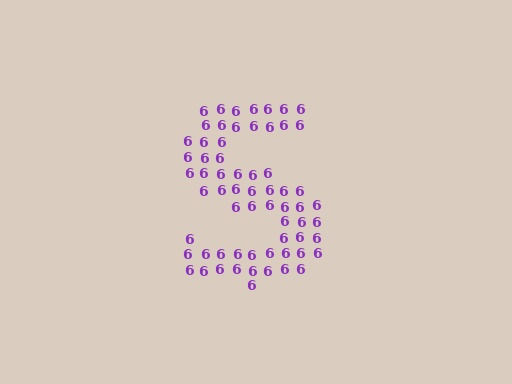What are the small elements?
The small elements are digit 6's.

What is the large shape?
The large shape is the letter S.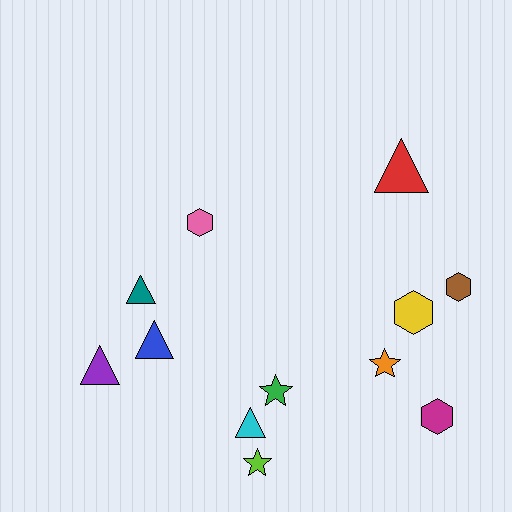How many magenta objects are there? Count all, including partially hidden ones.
There is 1 magenta object.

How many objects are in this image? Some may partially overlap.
There are 12 objects.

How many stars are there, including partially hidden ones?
There are 3 stars.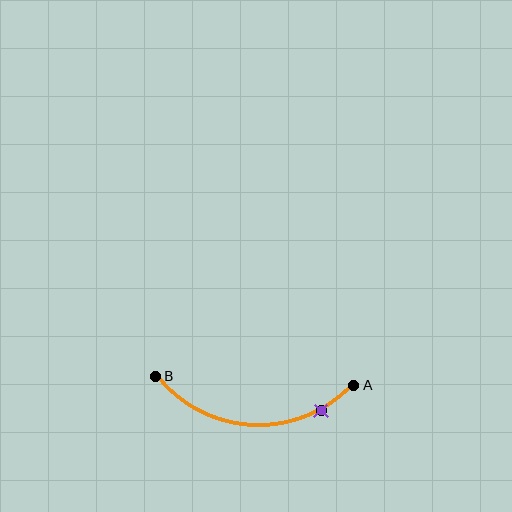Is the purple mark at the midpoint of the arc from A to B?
No. The purple mark lies on the arc but is closer to endpoint A. The arc midpoint would be at the point on the curve equidistant along the arc from both A and B.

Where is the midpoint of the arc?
The arc midpoint is the point on the curve farthest from the straight line joining A and B. It sits below that line.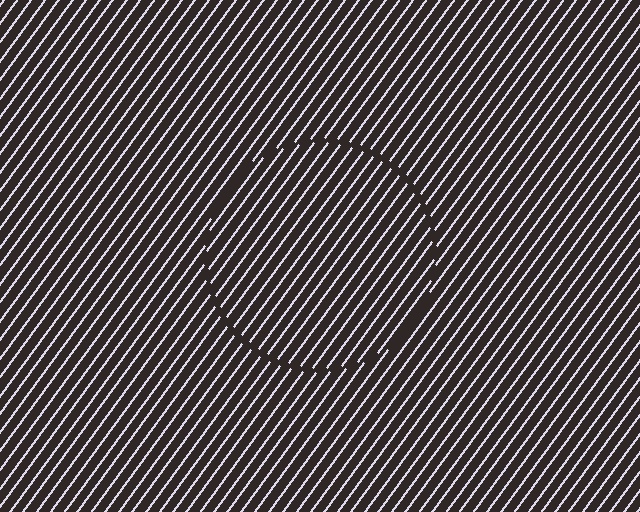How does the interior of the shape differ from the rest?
The interior of the shape contains the same grating, shifted by half a period — the contour is defined by the phase discontinuity where line-ends from the inner and outer gratings abut.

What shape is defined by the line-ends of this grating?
An illusory circle. The interior of the shape contains the same grating, shifted by half a period — the contour is defined by the phase discontinuity where line-ends from the inner and outer gratings abut.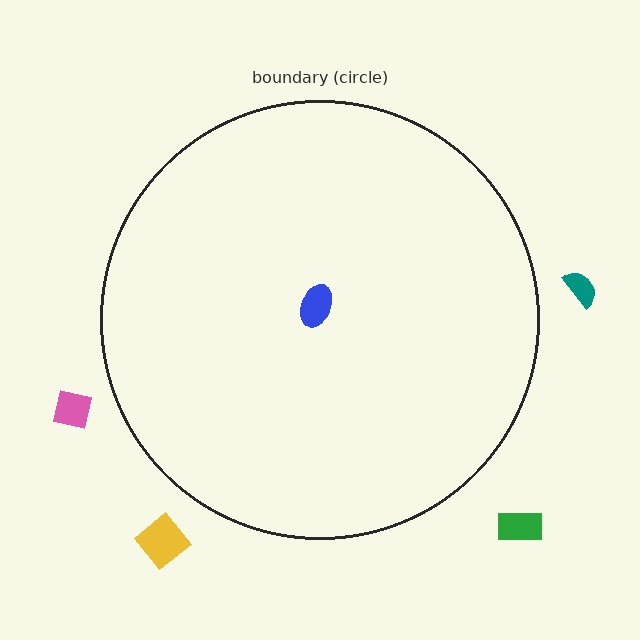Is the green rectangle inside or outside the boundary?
Outside.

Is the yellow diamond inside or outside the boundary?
Outside.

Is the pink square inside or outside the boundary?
Outside.